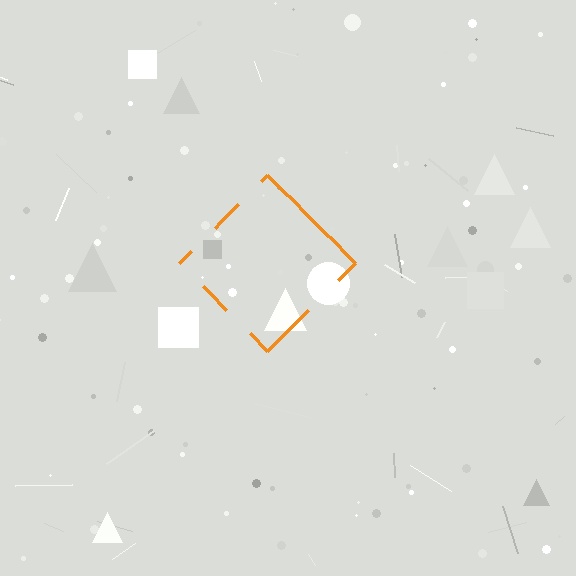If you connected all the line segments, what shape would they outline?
They would outline a diamond.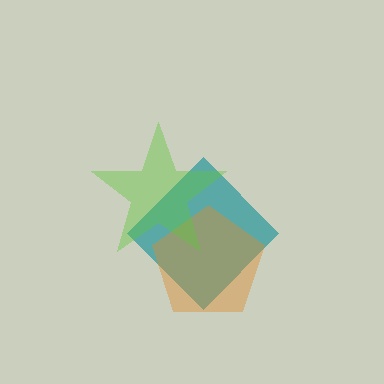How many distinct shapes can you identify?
There are 3 distinct shapes: a teal diamond, an orange pentagon, a lime star.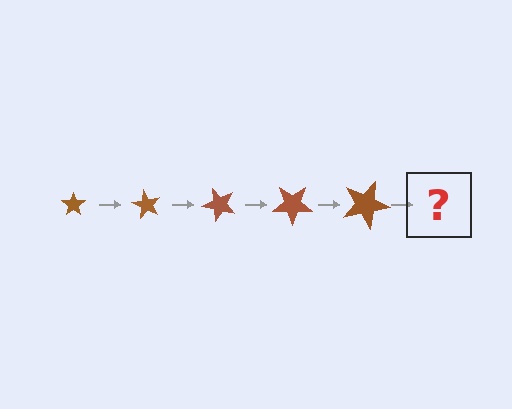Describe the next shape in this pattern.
It should be a star, larger than the previous one and rotated 300 degrees from the start.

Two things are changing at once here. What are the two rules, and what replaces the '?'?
The two rules are that the star grows larger each step and it rotates 60 degrees each step. The '?' should be a star, larger than the previous one and rotated 300 degrees from the start.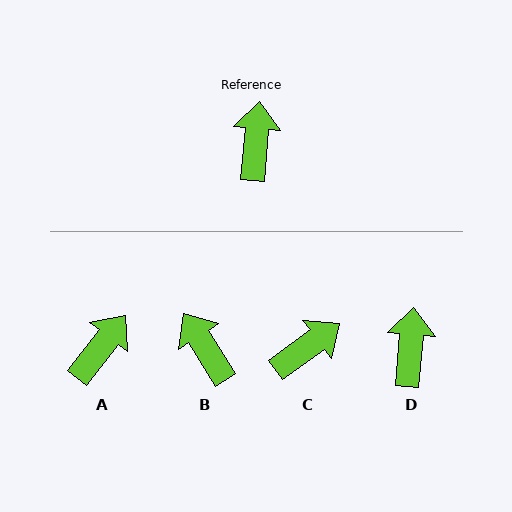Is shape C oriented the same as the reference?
No, it is off by about 49 degrees.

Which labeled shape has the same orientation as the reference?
D.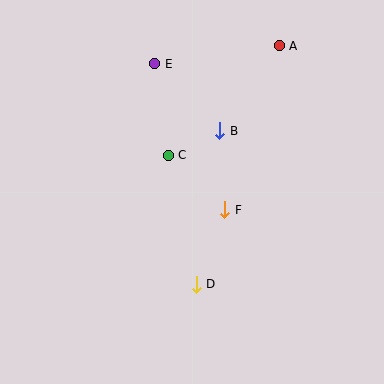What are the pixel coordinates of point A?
Point A is at (279, 46).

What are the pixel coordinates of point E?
Point E is at (155, 64).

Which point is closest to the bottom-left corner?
Point D is closest to the bottom-left corner.